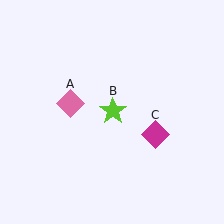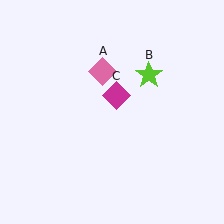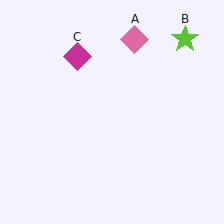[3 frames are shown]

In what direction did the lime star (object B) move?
The lime star (object B) moved up and to the right.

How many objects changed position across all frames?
3 objects changed position: pink diamond (object A), lime star (object B), magenta diamond (object C).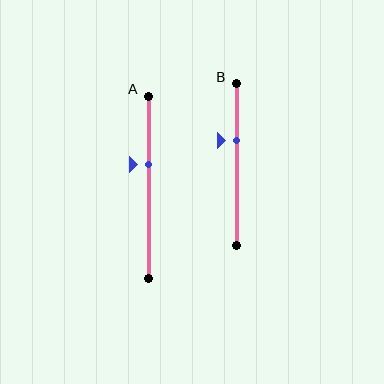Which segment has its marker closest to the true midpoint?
Segment A has its marker closest to the true midpoint.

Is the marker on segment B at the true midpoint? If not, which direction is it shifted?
No, the marker on segment B is shifted upward by about 15% of the segment length.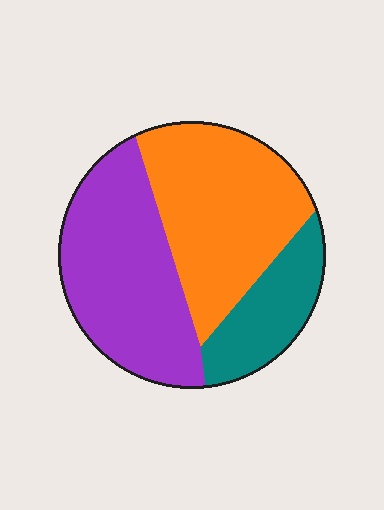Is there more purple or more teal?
Purple.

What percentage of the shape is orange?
Orange takes up between a third and a half of the shape.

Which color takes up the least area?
Teal, at roughly 20%.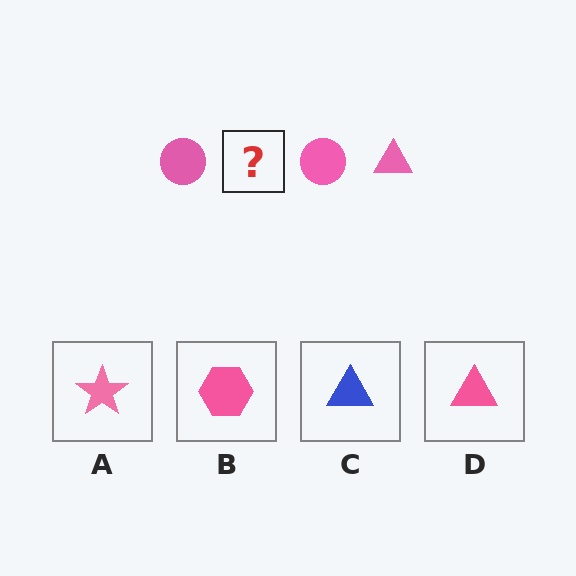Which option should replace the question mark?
Option D.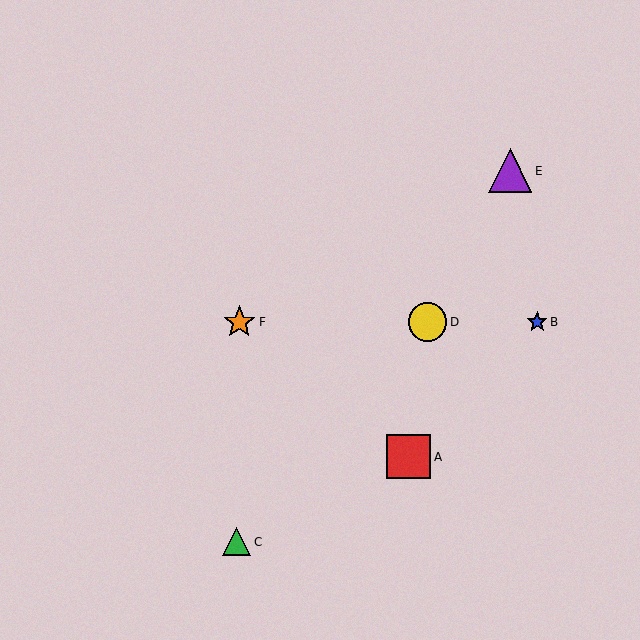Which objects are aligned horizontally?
Objects B, D, F are aligned horizontally.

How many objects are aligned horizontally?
3 objects (B, D, F) are aligned horizontally.